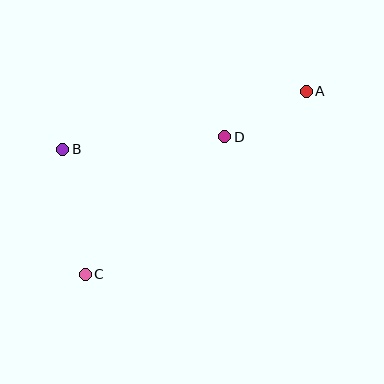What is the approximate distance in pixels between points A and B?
The distance between A and B is approximately 251 pixels.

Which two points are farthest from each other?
Points A and C are farthest from each other.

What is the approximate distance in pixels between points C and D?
The distance between C and D is approximately 196 pixels.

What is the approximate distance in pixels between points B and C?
The distance between B and C is approximately 127 pixels.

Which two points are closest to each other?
Points A and D are closest to each other.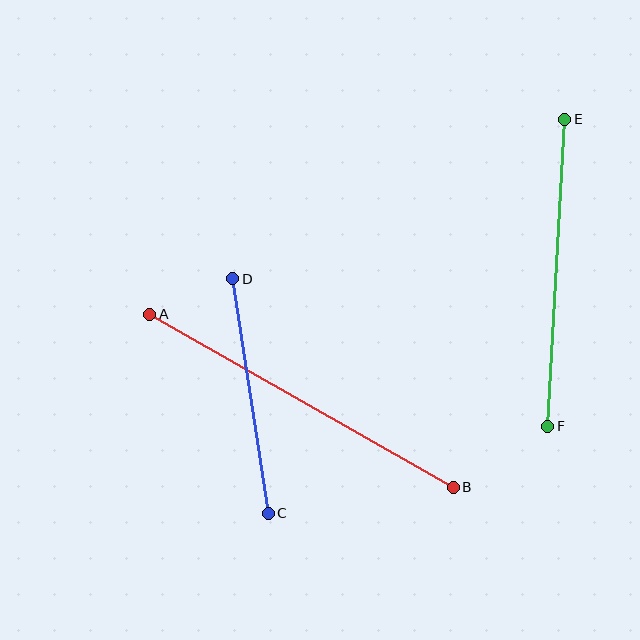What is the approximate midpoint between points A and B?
The midpoint is at approximately (301, 401) pixels.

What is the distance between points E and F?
The distance is approximately 308 pixels.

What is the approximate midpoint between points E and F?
The midpoint is at approximately (556, 273) pixels.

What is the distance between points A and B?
The distance is approximately 349 pixels.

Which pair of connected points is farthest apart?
Points A and B are farthest apart.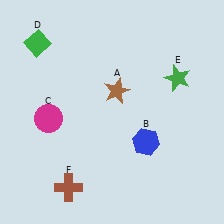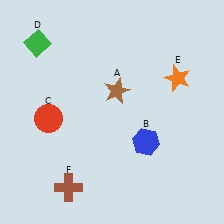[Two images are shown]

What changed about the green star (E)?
In Image 1, E is green. In Image 2, it changed to orange.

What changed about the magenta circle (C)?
In Image 1, C is magenta. In Image 2, it changed to red.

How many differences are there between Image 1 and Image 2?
There are 2 differences between the two images.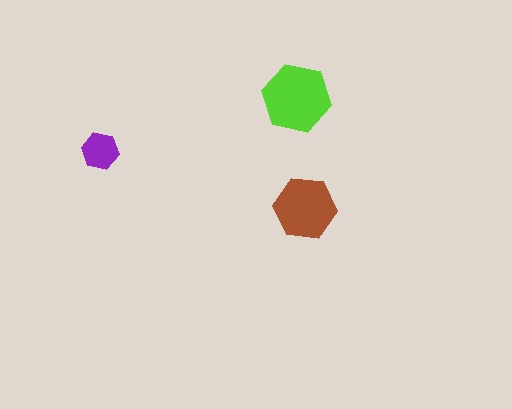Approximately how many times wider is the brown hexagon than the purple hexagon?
About 1.5 times wider.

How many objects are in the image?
There are 3 objects in the image.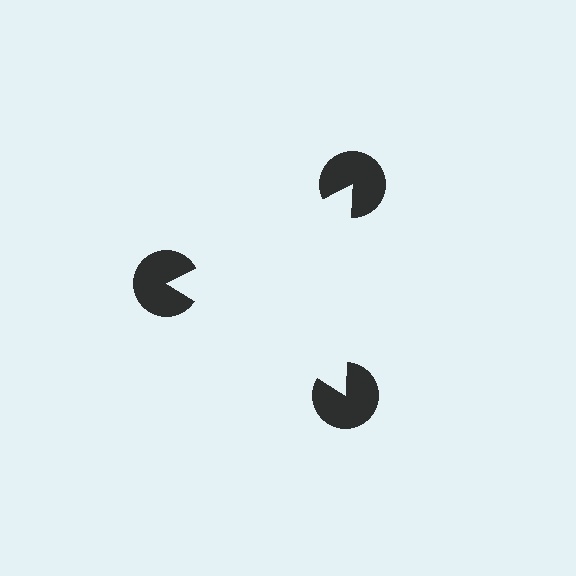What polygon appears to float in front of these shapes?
An illusory triangle — its edges are inferred from the aligned wedge cuts in the pac-man discs, not physically drawn.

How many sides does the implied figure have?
3 sides.